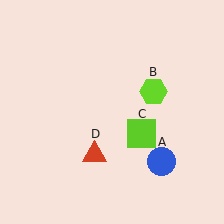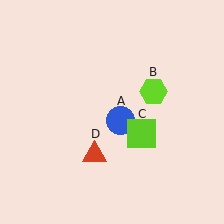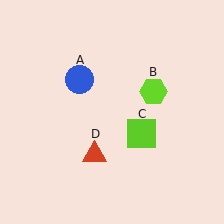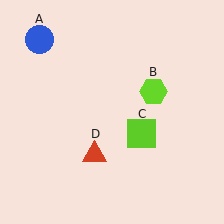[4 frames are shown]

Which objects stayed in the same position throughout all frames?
Lime hexagon (object B) and lime square (object C) and red triangle (object D) remained stationary.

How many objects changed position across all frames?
1 object changed position: blue circle (object A).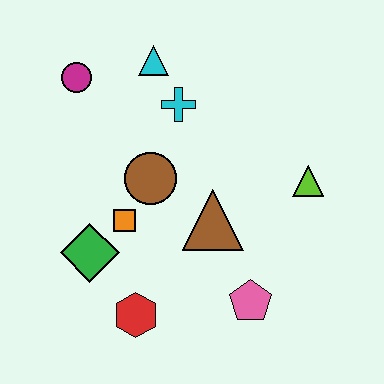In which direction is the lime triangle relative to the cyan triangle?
The lime triangle is to the right of the cyan triangle.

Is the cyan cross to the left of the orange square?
No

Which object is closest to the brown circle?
The orange square is closest to the brown circle.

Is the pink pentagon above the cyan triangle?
No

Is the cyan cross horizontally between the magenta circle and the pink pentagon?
Yes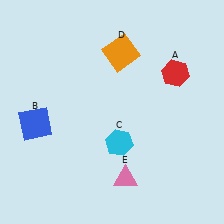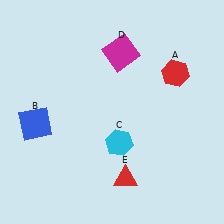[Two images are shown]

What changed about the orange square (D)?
In Image 1, D is orange. In Image 2, it changed to magenta.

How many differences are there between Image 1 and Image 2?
There are 2 differences between the two images.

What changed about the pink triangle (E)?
In Image 1, E is pink. In Image 2, it changed to red.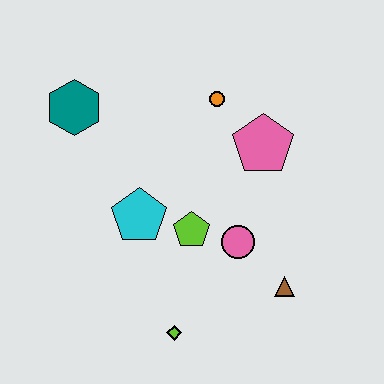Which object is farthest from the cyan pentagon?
The brown triangle is farthest from the cyan pentagon.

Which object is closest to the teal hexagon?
The cyan pentagon is closest to the teal hexagon.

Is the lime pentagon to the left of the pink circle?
Yes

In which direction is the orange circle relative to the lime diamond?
The orange circle is above the lime diamond.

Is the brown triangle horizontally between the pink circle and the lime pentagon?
No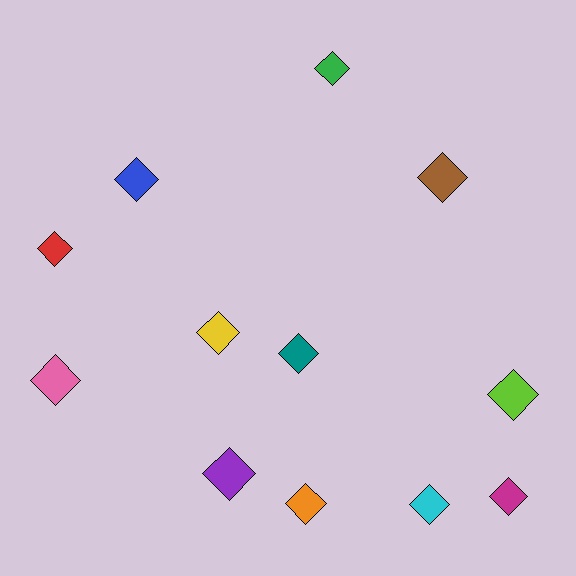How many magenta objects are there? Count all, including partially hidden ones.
There is 1 magenta object.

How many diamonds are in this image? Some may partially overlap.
There are 12 diamonds.